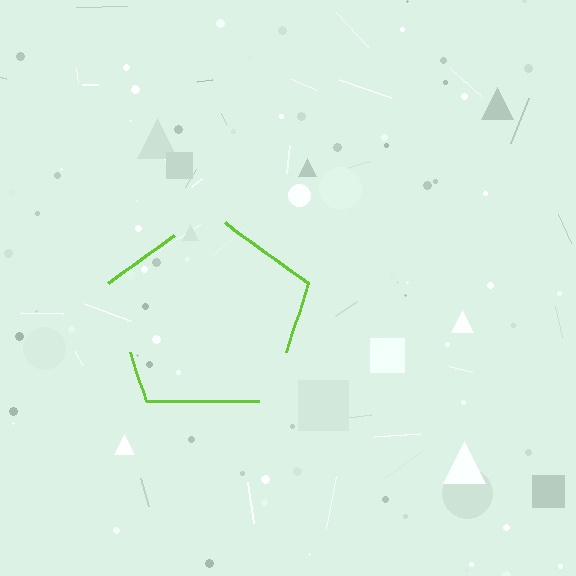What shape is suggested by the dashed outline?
The dashed outline suggests a pentagon.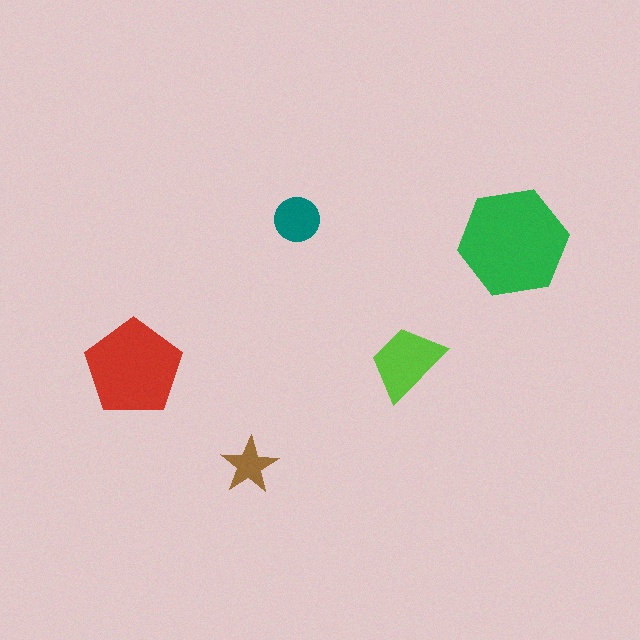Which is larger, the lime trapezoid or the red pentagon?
The red pentagon.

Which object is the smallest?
The brown star.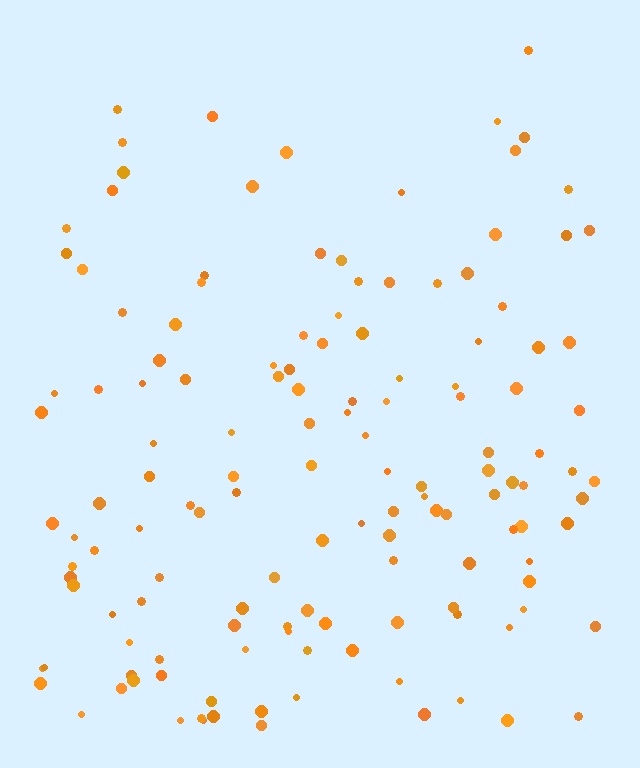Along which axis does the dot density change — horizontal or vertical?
Vertical.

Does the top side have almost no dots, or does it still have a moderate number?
Still a moderate number, just noticeably fewer than the bottom.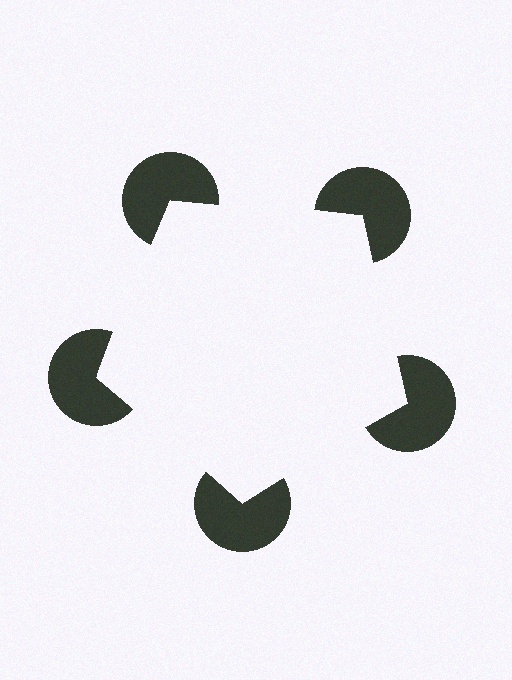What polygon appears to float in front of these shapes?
An illusory pentagon — its edges are inferred from the aligned wedge cuts in the pac-man discs, not physically drawn.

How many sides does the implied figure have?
5 sides.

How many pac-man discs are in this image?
There are 5 — one at each vertex of the illusory pentagon.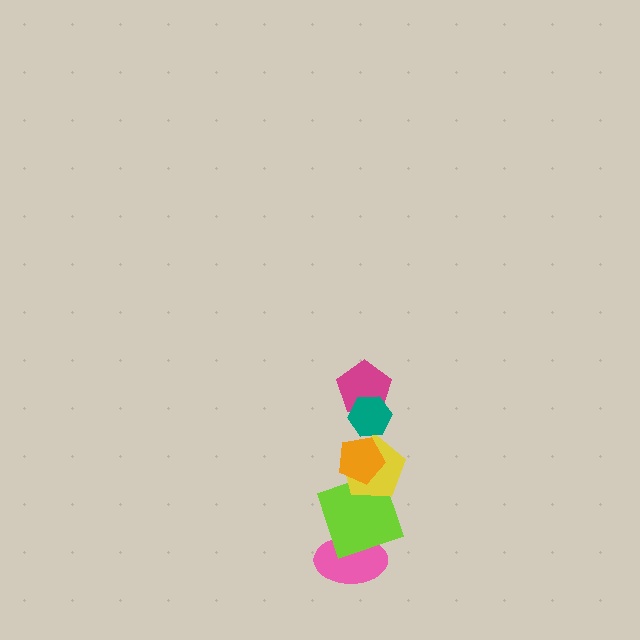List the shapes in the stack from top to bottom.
From top to bottom: the teal hexagon, the magenta pentagon, the orange pentagon, the yellow pentagon, the lime square, the pink ellipse.